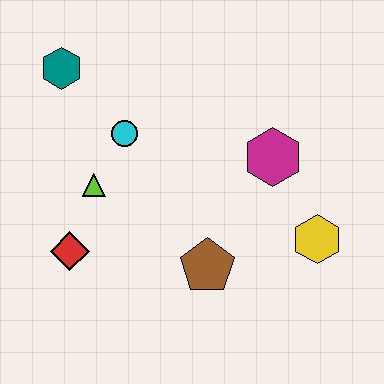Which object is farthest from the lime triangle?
The yellow hexagon is farthest from the lime triangle.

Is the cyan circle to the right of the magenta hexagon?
No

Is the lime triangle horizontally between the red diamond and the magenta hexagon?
Yes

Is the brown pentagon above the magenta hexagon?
No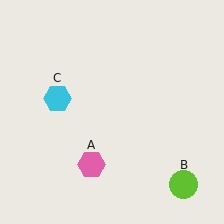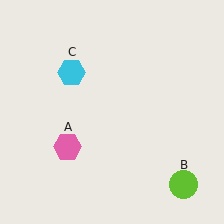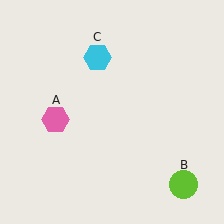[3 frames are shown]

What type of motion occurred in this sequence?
The pink hexagon (object A), cyan hexagon (object C) rotated clockwise around the center of the scene.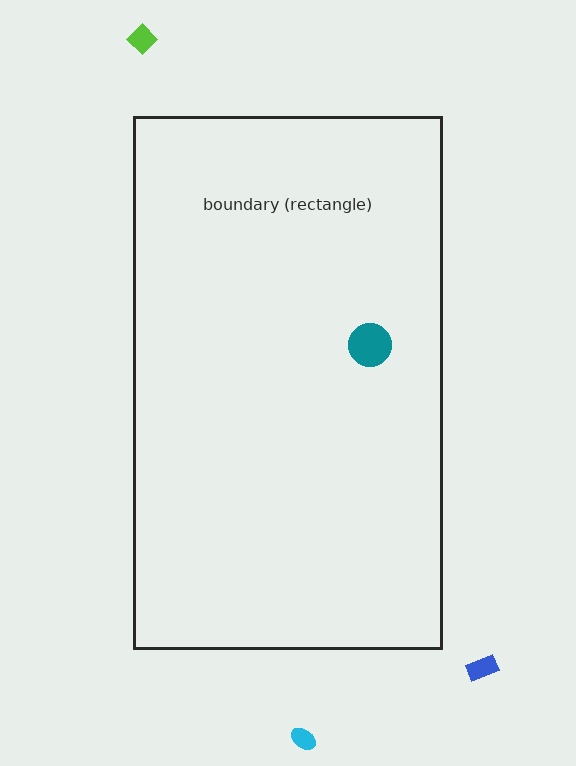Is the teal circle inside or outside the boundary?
Inside.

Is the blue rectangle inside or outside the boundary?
Outside.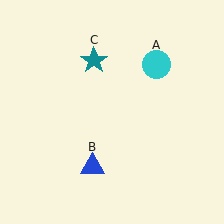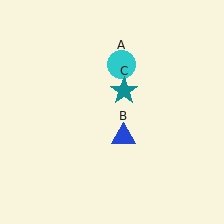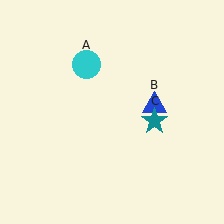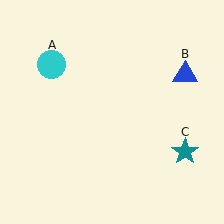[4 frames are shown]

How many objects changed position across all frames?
3 objects changed position: cyan circle (object A), blue triangle (object B), teal star (object C).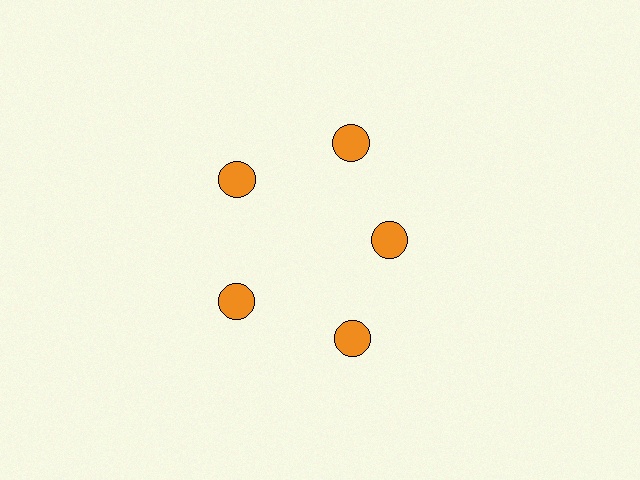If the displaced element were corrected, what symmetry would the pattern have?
It would have 5-fold rotational symmetry — the pattern would map onto itself every 72 degrees.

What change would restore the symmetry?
The symmetry would be restored by moving it outward, back onto the ring so that all 5 circles sit at equal angles and equal distance from the center.